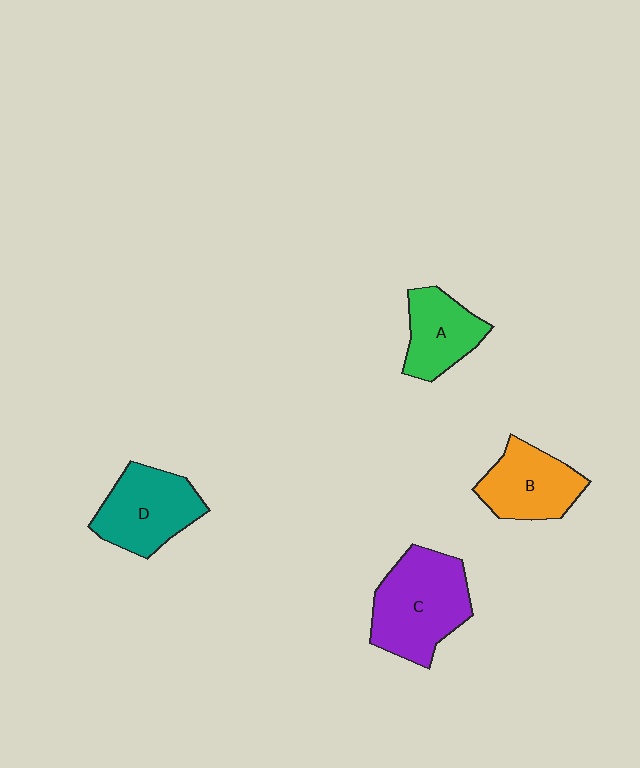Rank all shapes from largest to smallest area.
From largest to smallest: C (purple), D (teal), B (orange), A (green).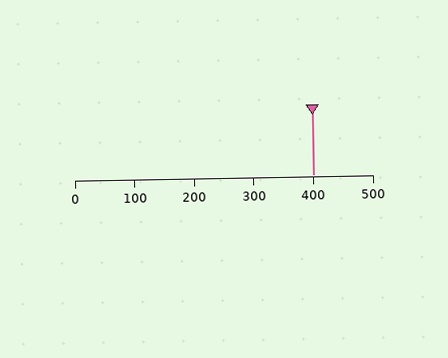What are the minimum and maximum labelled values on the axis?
The axis runs from 0 to 500.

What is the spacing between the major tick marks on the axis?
The major ticks are spaced 100 apart.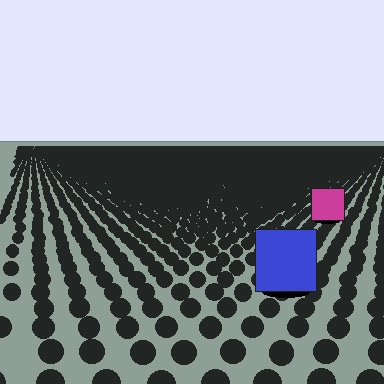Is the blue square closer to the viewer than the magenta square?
Yes. The blue square is closer — you can tell from the texture gradient: the ground texture is coarser near it.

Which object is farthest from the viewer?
The magenta square is farthest from the viewer. It appears smaller and the ground texture around it is denser.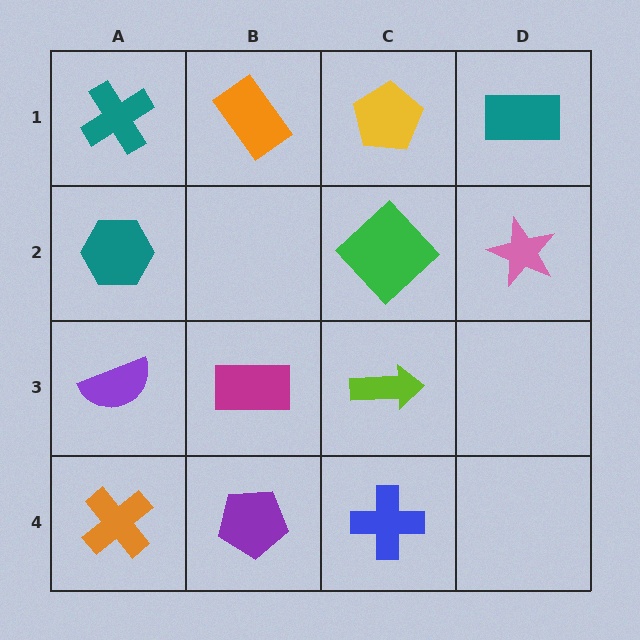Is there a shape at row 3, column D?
No, that cell is empty.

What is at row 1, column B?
An orange rectangle.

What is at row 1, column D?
A teal rectangle.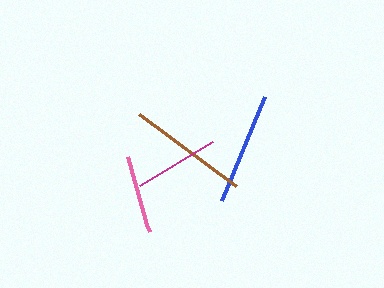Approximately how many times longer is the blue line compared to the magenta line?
The blue line is approximately 1.3 times the length of the magenta line.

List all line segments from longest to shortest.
From longest to shortest: brown, blue, magenta, pink.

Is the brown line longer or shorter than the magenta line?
The brown line is longer than the magenta line.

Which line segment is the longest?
The brown line is the longest at approximately 121 pixels.